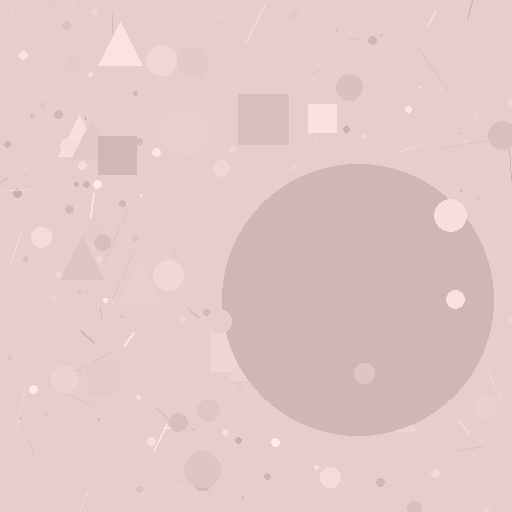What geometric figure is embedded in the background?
A circle is embedded in the background.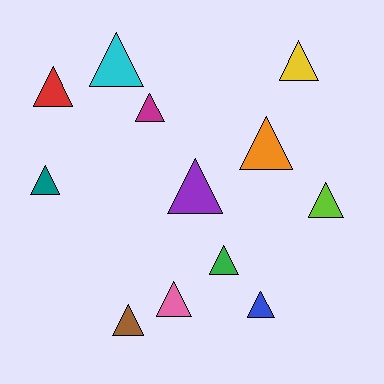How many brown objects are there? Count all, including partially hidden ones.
There is 1 brown object.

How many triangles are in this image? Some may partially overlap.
There are 12 triangles.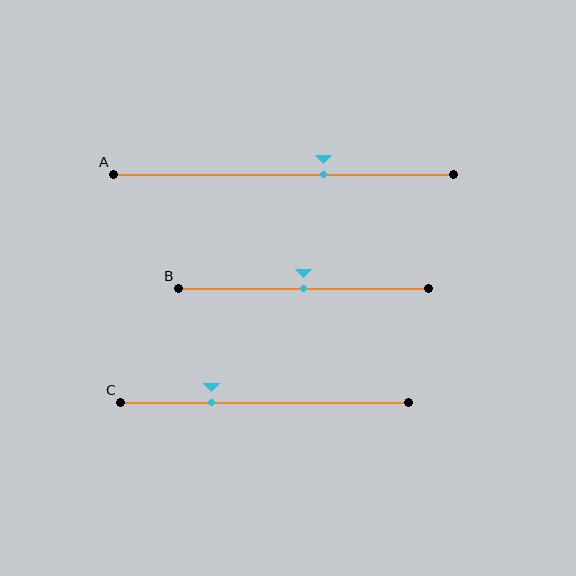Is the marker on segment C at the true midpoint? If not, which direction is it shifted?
No, the marker on segment C is shifted to the left by about 19% of the segment length.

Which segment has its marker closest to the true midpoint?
Segment B has its marker closest to the true midpoint.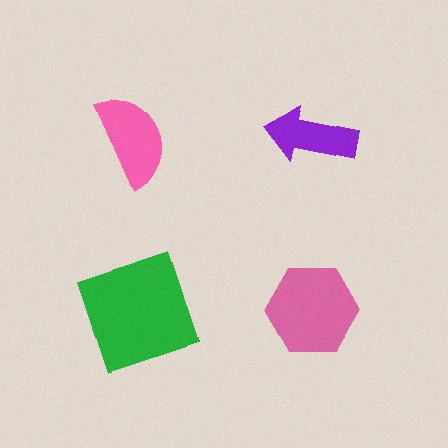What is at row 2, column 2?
A pink hexagon.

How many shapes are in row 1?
2 shapes.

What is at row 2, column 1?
A green square.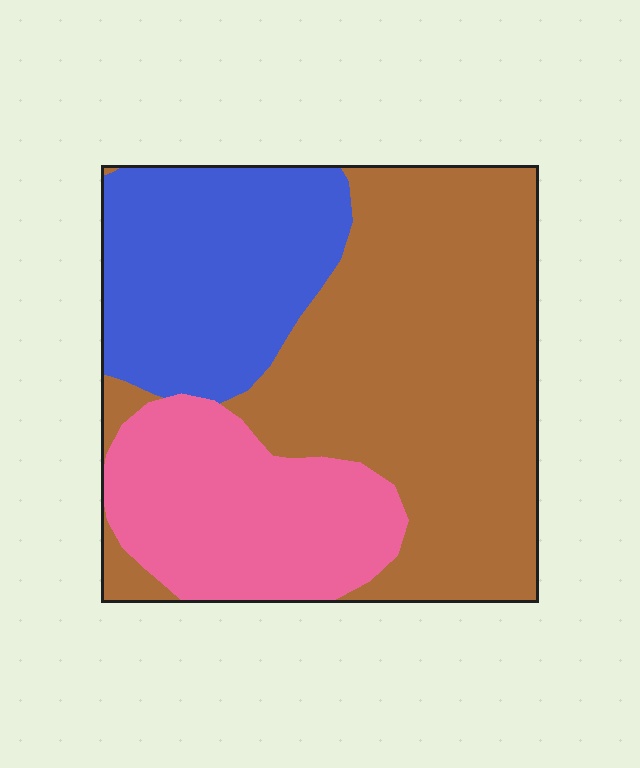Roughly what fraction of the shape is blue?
Blue takes up between a sixth and a third of the shape.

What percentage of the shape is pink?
Pink covers 24% of the shape.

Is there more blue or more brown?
Brown.